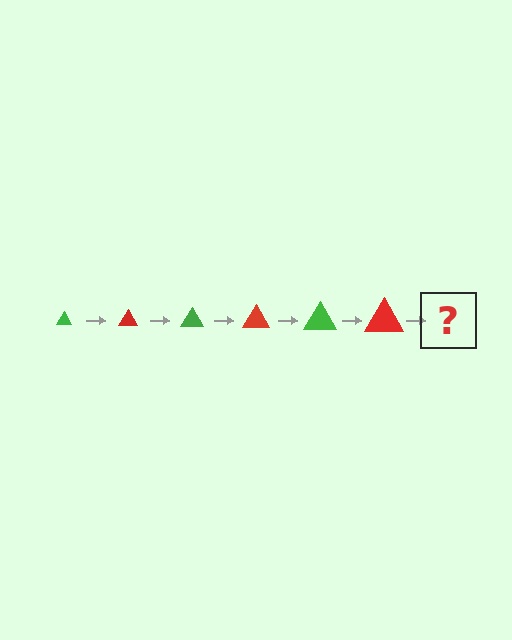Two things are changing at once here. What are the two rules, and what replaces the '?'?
The two rules are that the triangle grows larger each step and the color cycles through green and red. The '?' should be a green triangle, larger than the previous one.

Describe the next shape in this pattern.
It should be a green triangle, larger than the previous one.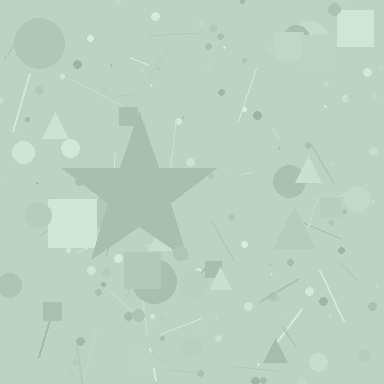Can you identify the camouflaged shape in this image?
The camouflaged shape is a star.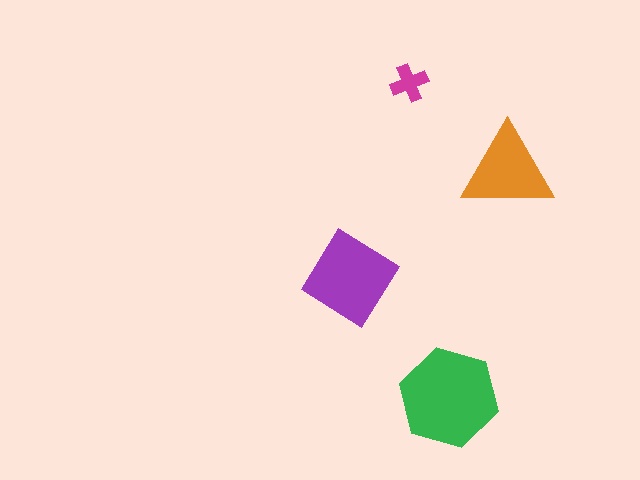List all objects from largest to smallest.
The green hexagon, the purple diamond, the orange triangle, the magenta cross.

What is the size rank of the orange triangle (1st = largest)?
3rd.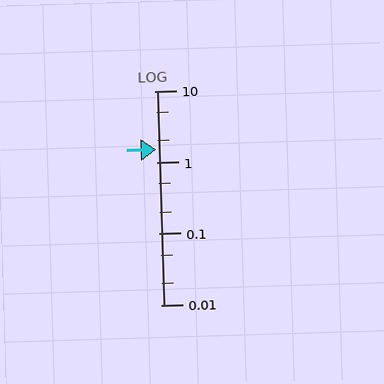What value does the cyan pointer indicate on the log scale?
The pointer indicates approximately 1.5.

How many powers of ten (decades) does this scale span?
The scale spans 3 decades, from 0.01 to 10.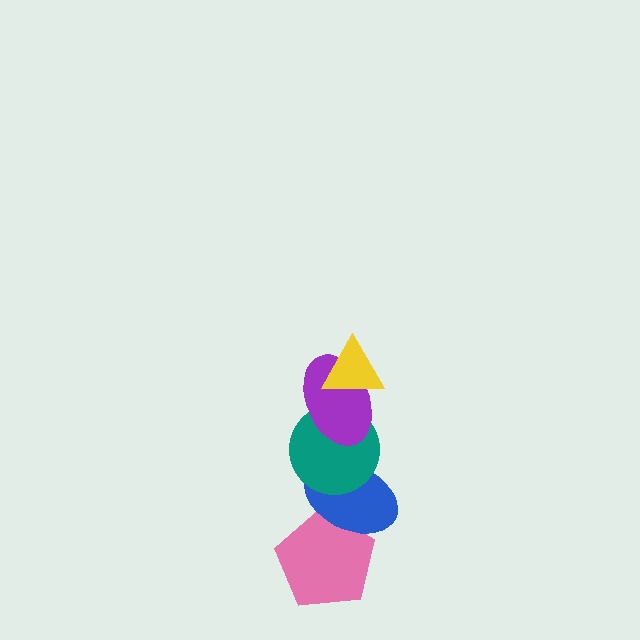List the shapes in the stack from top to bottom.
From top to bottom: the yellow triangle, the purple ellipse, the teal circle, the blue ellipse, the pink pentagon.